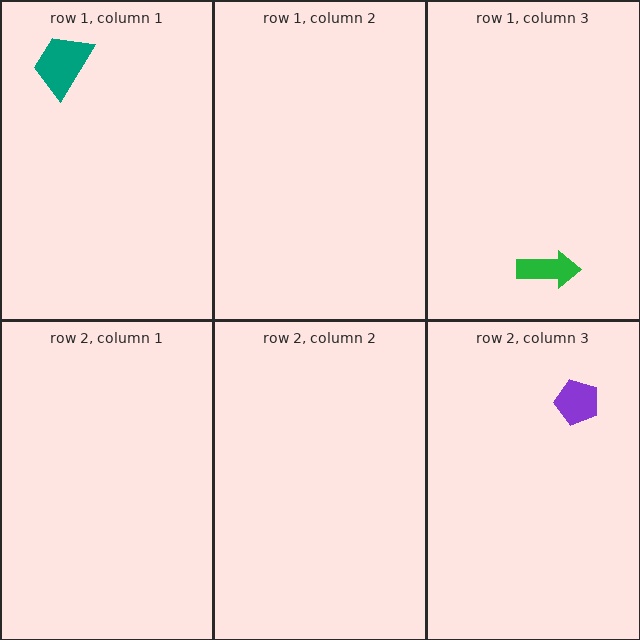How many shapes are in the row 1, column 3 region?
1.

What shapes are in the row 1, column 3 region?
The green arrow.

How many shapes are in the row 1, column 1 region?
1.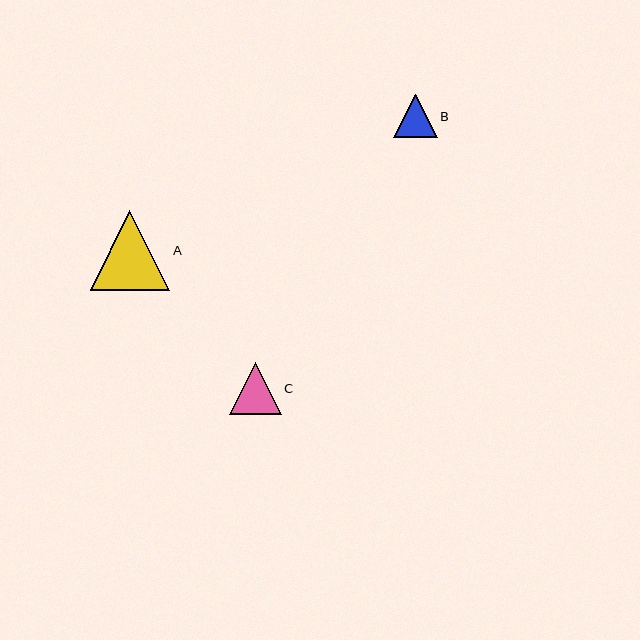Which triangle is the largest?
Triangle A is the largest with a size of approximately 80 pixels.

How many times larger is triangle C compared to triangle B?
Triangle C is approximately 1.2 times the size of triangle B.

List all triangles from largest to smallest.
From largest to smallest: A, C, B.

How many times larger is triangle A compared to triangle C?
Triangle A is approximately 1.5 times the size of triangle C.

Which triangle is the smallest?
Triangle B is the smallest with a size of approximately 43 pixels.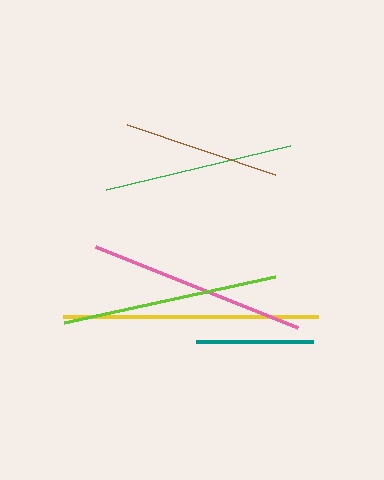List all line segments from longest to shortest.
From longest to shortest: yellow, pink, lime, green, brown, teal.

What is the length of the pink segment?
The pink segment is approximately 217 pixels long.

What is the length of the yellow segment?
The yellow segment is approximately 255 pixels long.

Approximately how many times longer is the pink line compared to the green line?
The pink line is approximately 1.1 times the length of the green line.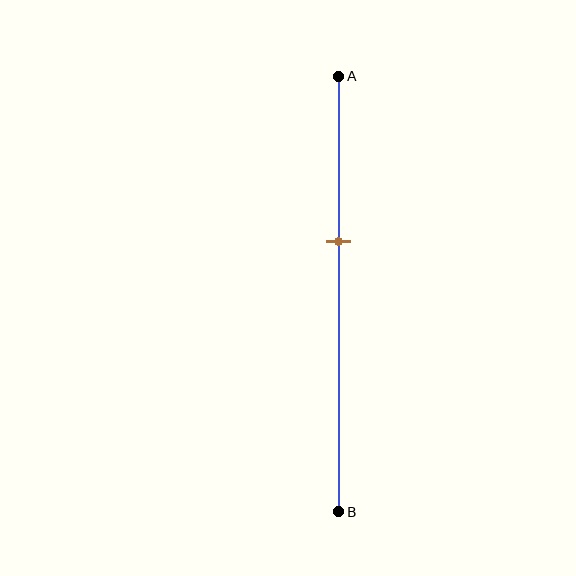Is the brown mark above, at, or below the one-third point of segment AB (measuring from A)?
The brown mark is below the one-third point of segment AB.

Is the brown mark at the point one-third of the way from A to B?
No, the mark is at about 40% from A, not at the 33% one-third point.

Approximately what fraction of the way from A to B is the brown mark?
The brown mark is approximately 40% of the way from A to B.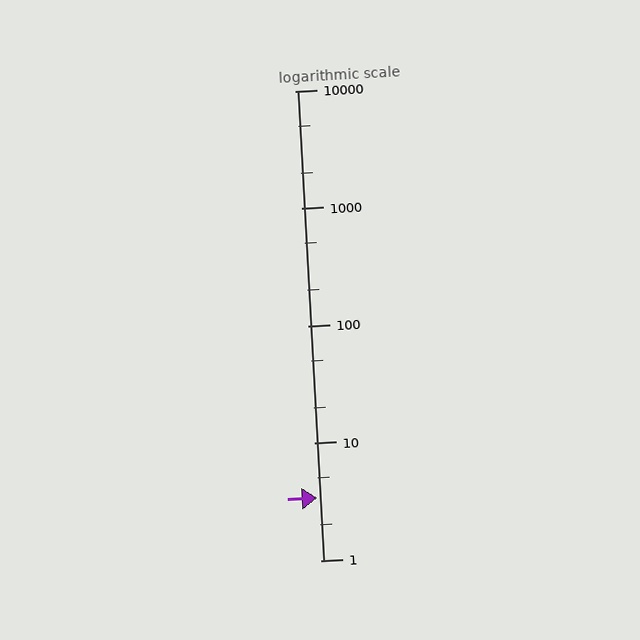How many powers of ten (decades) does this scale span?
The scale spans 4 decades, from 1 to 10000.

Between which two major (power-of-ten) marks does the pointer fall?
The pointer is between 1 and 10.